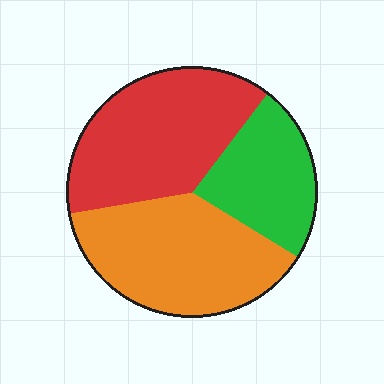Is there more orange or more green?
Orange.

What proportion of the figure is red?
Red covers about 40% of the figure.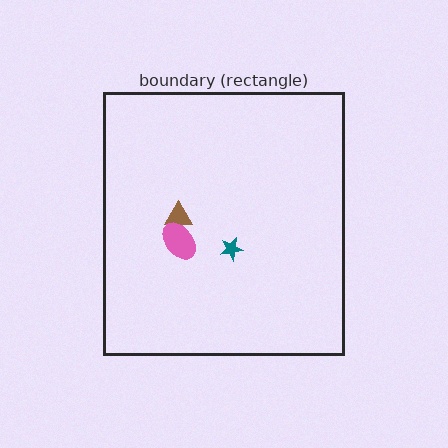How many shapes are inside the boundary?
3 inside, 0 outside.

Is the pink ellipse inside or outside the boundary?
Inside.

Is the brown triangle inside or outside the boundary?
Inside.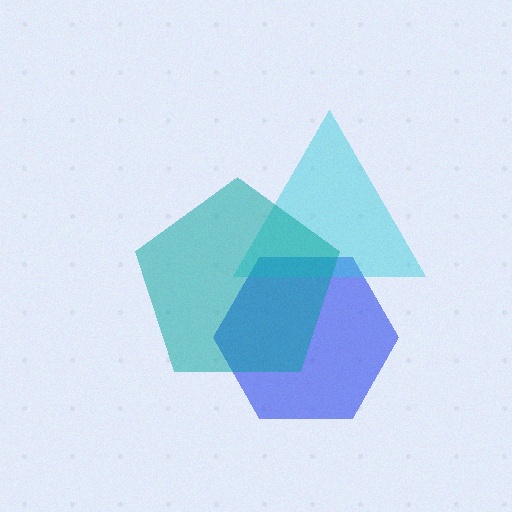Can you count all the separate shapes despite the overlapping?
Yes, there are 3 separate shapes.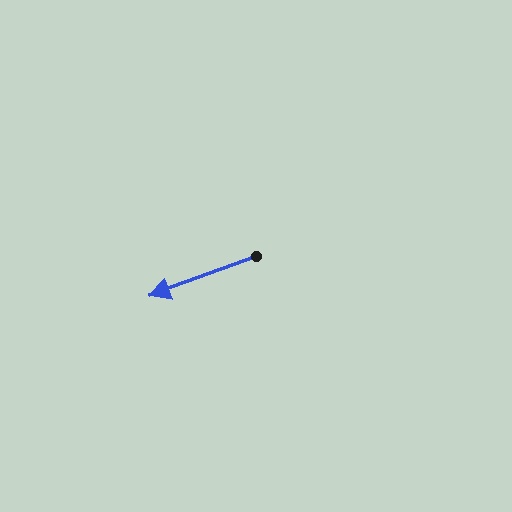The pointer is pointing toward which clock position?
Roughly 8 o'clock.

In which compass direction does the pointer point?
West.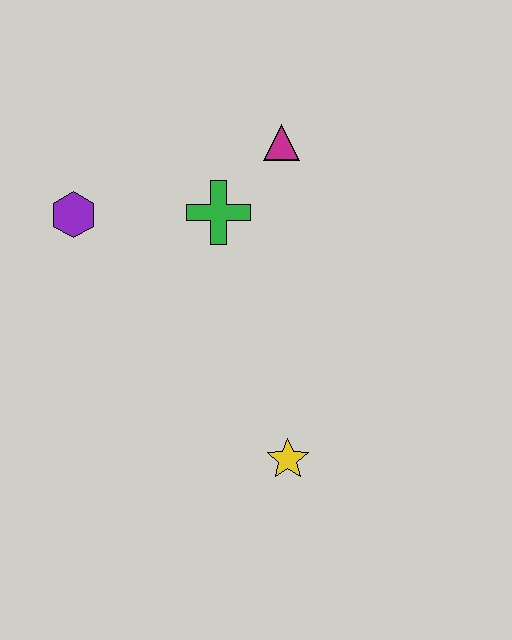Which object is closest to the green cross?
The magenta triangle is closest to the green cross.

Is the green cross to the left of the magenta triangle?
Yes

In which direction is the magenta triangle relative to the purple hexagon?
The magenta triangle is to the right of the purple hexagon.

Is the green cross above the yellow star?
Yes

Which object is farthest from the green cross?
The yellow star is farthest from the green cross.